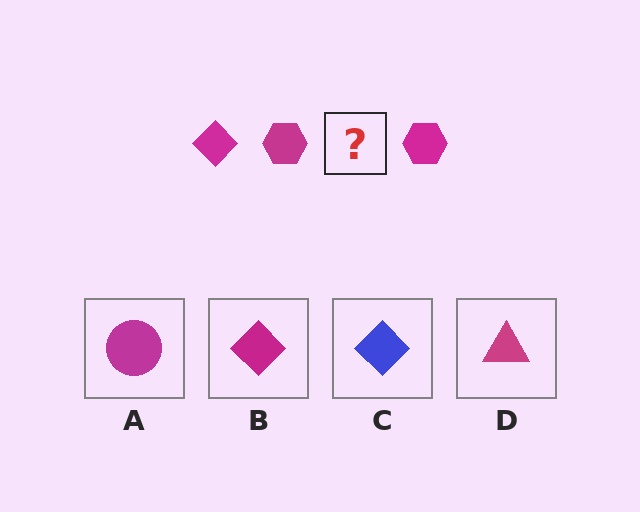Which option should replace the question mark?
Option B.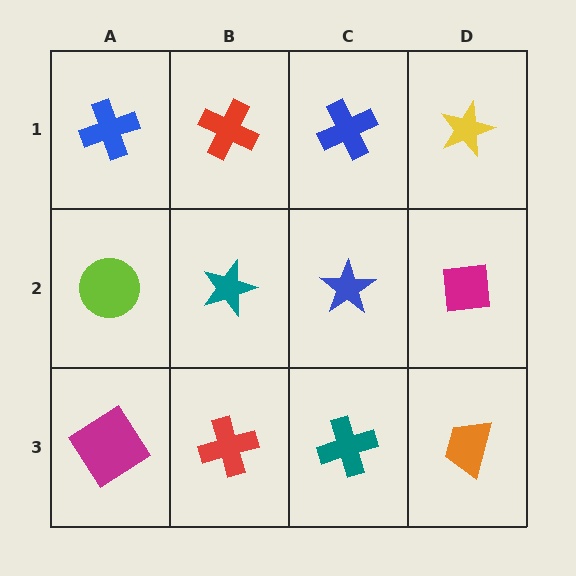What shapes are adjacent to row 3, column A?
A lime circle (row 2, column A), a red cross (row 3, column B).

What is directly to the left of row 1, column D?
A blue cross.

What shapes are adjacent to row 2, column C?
A blue cross (row 1, column C), a teal cross (row 3, column C), a teal star (row 2, column B), a magenta square (row 2, column D).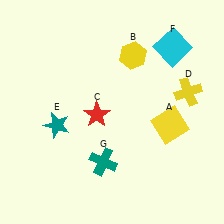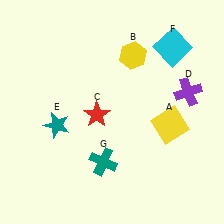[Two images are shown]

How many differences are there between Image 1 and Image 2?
There is 1 difference between the two images.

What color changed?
The cross (D) changed from yellow in Image 1 to purple in Image 2.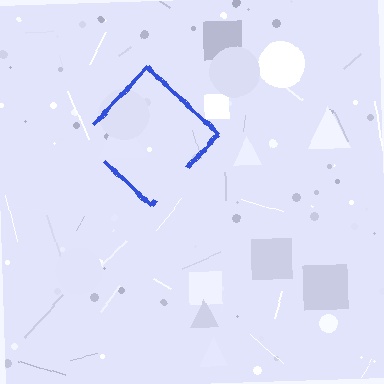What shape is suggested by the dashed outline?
The dashed outline suggests a diamond.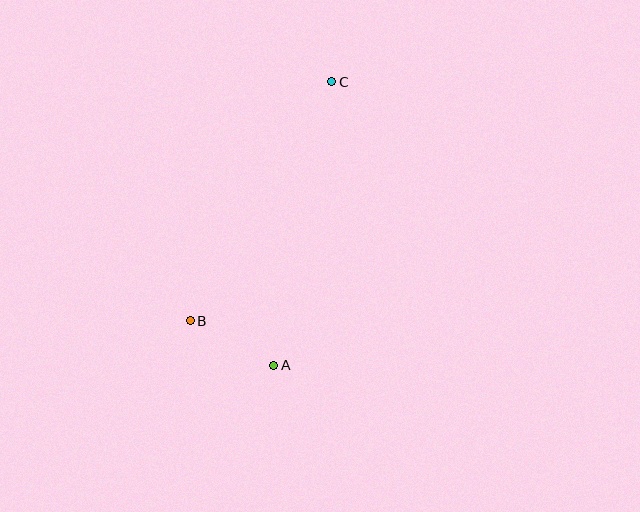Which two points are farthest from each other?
Points A and C are farthest from each other.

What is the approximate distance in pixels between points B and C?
The distance between B and C is approximately 278 pixels.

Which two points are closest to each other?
Points A and B are closest to each other.